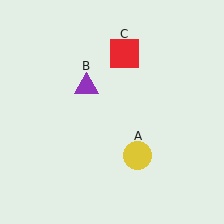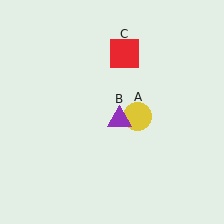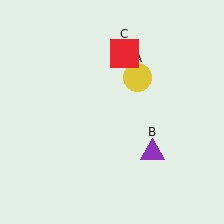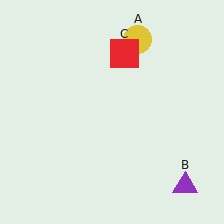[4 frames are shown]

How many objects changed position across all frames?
2 objects changed position: yellow circle (object A), purple triangle (object B).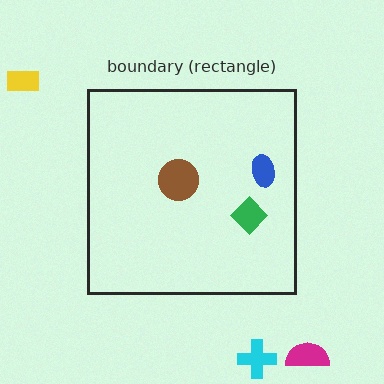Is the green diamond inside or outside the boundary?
Inside.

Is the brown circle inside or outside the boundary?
Inside.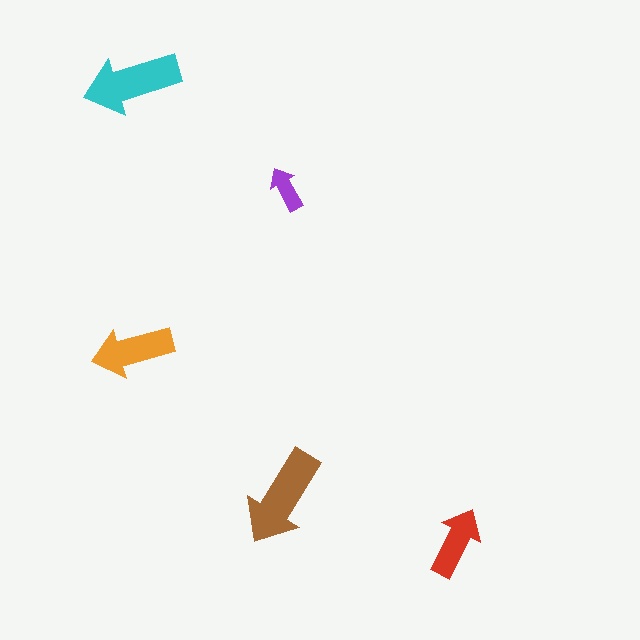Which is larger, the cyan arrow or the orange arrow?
The cyan one.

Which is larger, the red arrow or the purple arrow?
The red one.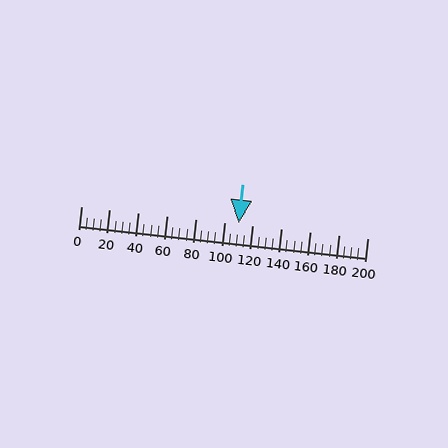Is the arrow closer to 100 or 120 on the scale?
The arrow is closer to 120.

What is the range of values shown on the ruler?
The ruler shows values from 0 to 200.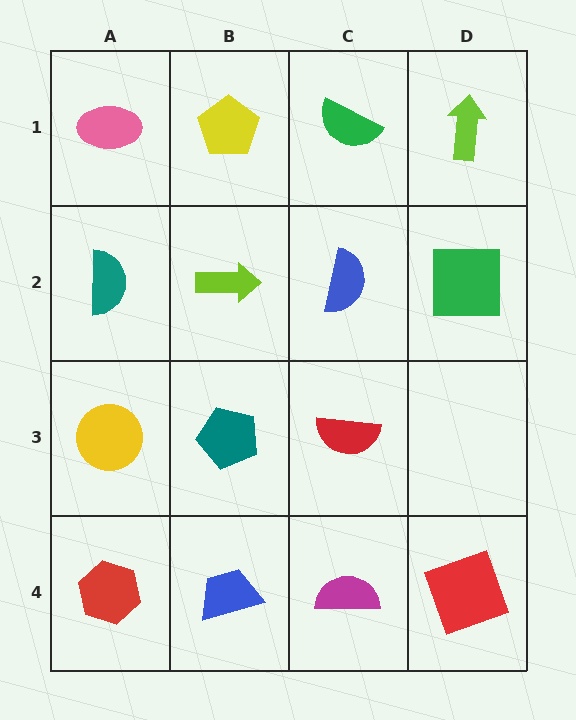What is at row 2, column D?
A green square.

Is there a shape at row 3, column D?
No, that cell is empty.